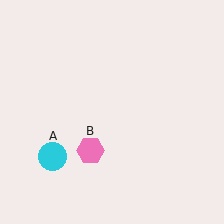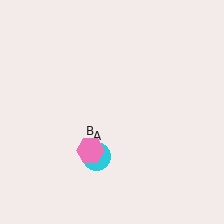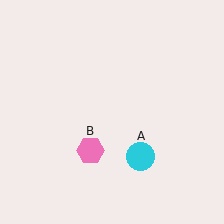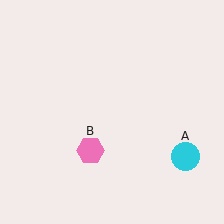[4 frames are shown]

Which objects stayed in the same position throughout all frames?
Pink hexagon (object B) remained stationary.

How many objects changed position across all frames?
1 object changed position: cyan circle (object A).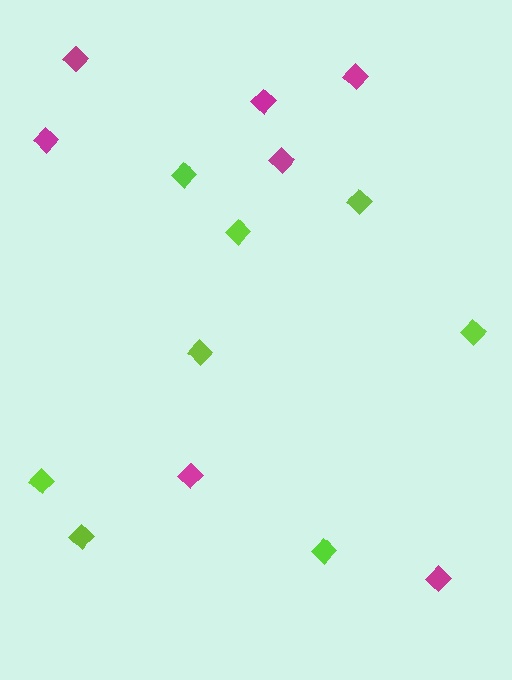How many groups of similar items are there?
There are 2 groups: one group of magenta diamonds (7) and one group of lime diamonds (8).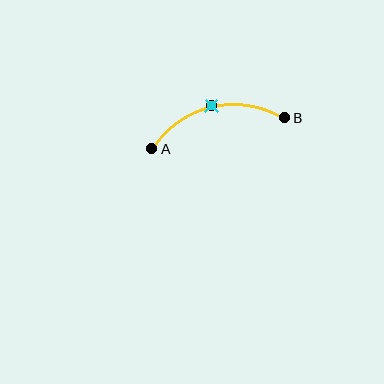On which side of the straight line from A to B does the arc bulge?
The arc bulges above the straight line connecting A and B.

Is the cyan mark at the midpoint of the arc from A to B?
Yes. The cyan mark lies on the arc at equal arc-length from both A and B — it is the arc midpoint.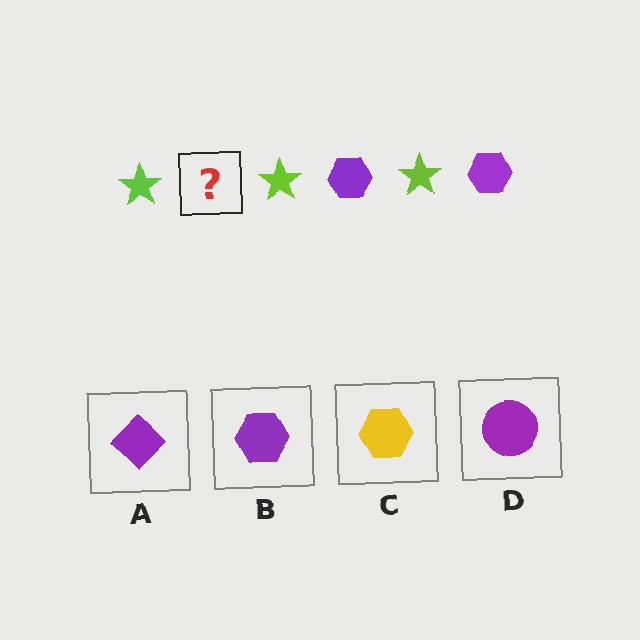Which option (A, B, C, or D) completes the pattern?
B.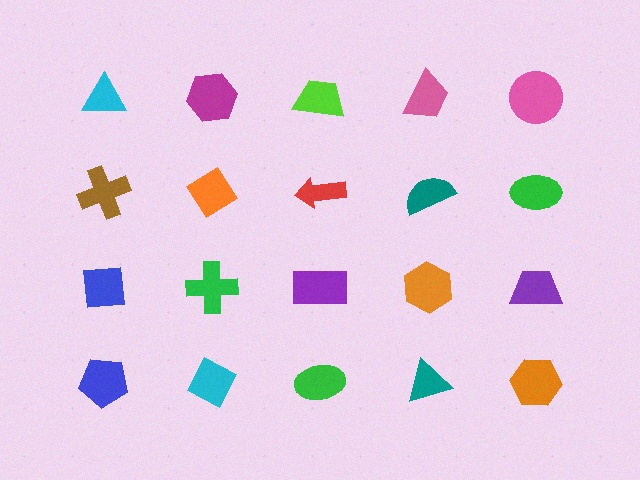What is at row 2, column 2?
An orange diamond.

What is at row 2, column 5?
A green ellipse.